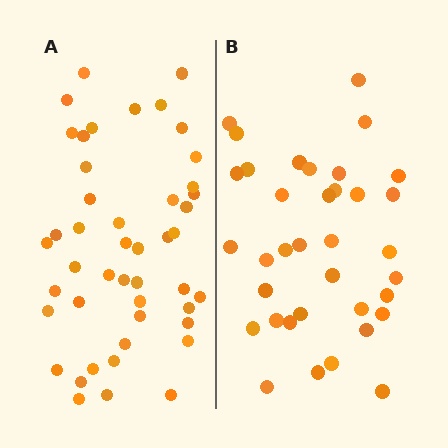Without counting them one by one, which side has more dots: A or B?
Region A (the left region) has more dots.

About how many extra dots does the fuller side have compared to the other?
Region A has roughly 10 or so more dots than region B.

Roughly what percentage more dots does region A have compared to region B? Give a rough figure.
About 30% more.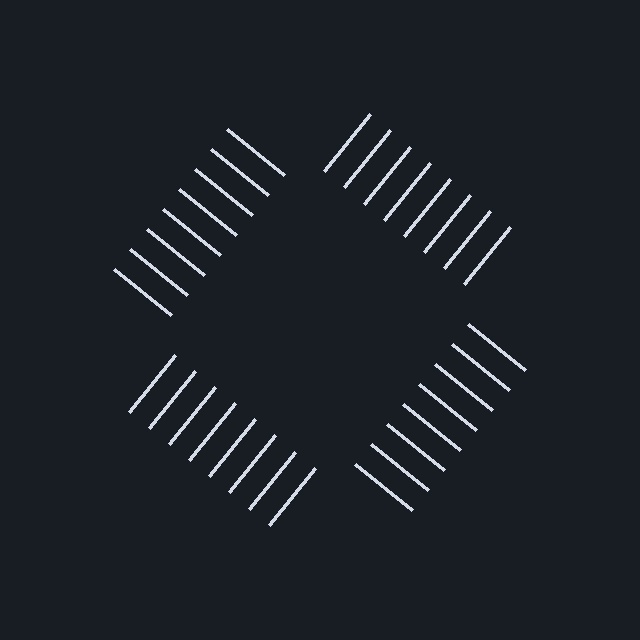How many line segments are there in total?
32 — 8 along each of the 4 edges.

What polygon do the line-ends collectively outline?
An illusory square — the line segments terminate on its edges but no continuous stroke is drawn.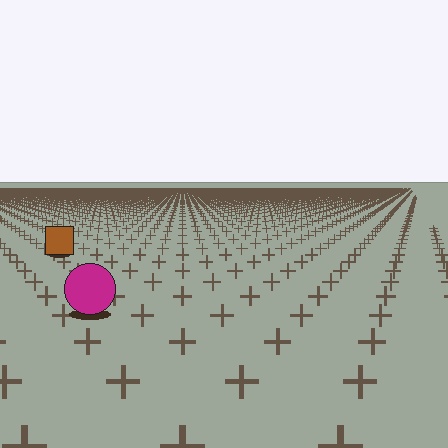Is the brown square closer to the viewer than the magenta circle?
No. The magenta circle is closer — you can tell from the texture gradient: the ground texture is coarser near it.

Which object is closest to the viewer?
The magenta circle is closest. The texture marks near it are larger and more spread out.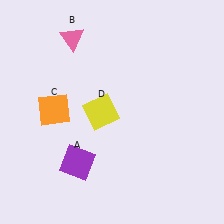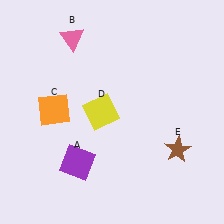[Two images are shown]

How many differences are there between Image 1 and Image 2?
There is 1 difference between the two images.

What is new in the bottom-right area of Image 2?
A brown star (E) was added in the bottom-right area of Image 2.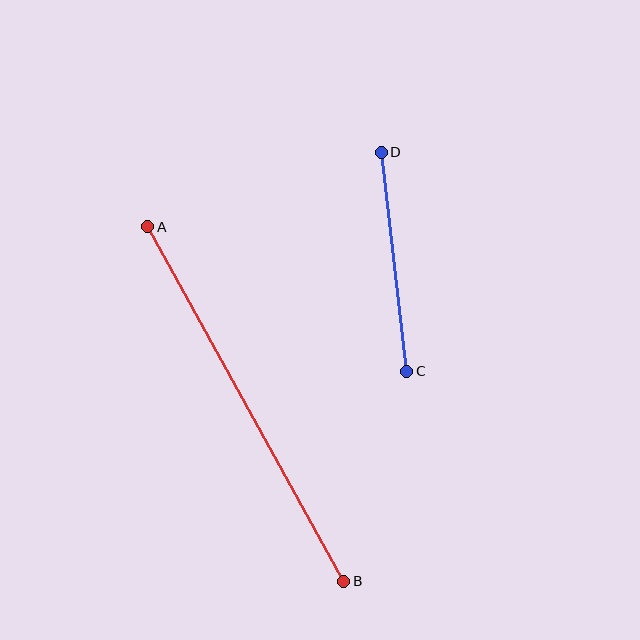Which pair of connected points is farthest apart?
Points A and B are farthest apart.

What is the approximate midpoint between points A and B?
The midpoint is at approximately (246, 404) pixels.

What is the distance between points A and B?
The distance is approximately 405 pixels.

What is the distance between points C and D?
The distance is approximately 220 pixels.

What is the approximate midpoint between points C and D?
The midpoint is at approximately (394, 262) pixels.